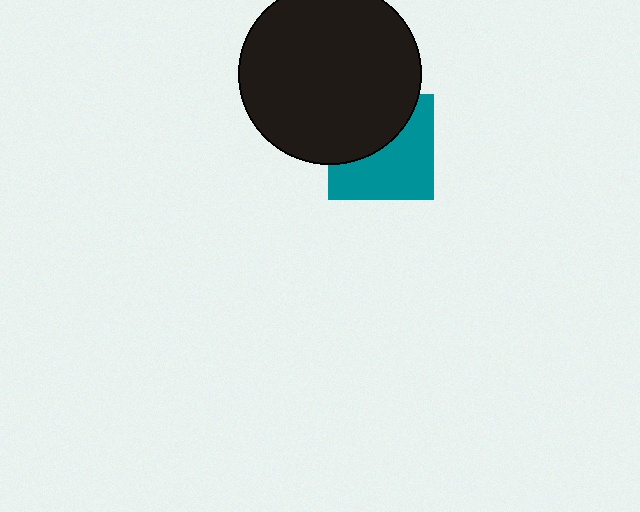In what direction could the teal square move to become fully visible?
The teal square could move down. That would shift it out from behind the black circle entirely.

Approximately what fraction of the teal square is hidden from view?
Roughly 44% of the teal square is hidden behind the black circle.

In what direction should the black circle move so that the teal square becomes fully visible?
The black circle should move up. That is the shortest direction to clear the overlap and leave the teal square fully visible.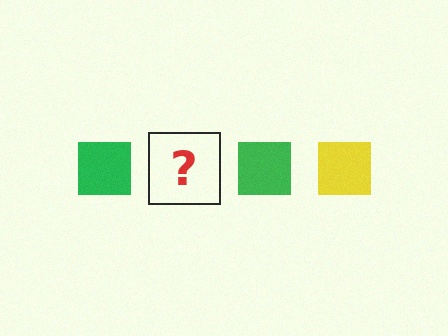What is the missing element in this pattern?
The missing element is a yellow square.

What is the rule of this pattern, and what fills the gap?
The rule is that the pattern cycles through green, yellow squares. The gap should be filled with a yellow square.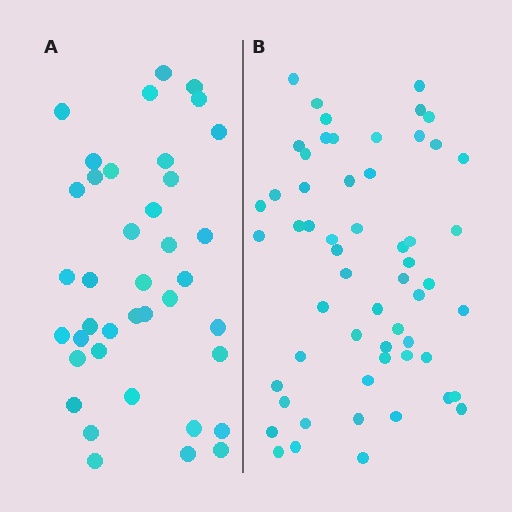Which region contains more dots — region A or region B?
Region B (the right region) has more dots.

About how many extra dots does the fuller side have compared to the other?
Region B has approximately 20 more dots than region A.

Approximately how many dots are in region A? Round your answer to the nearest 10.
About 40 dots. (The exact count is 39, which rounds to 40.)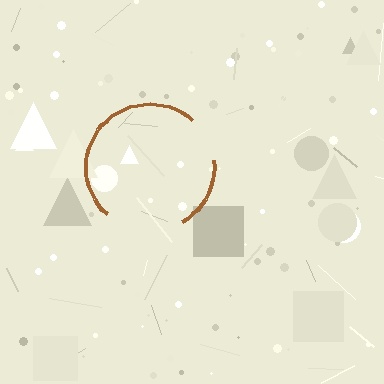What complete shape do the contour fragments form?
The contour fragments form a circle.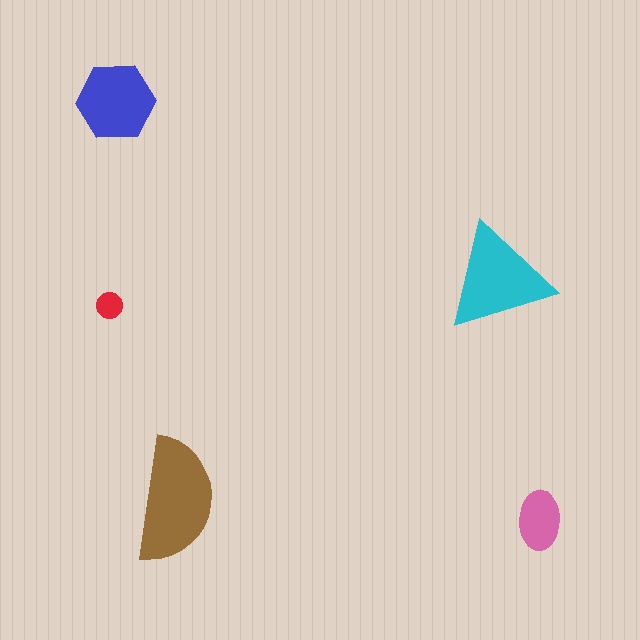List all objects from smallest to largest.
The red circle, the pink ellipse, the blue hexagon, the cyan triangle, the brown semicircle.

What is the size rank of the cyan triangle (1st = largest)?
2nd.